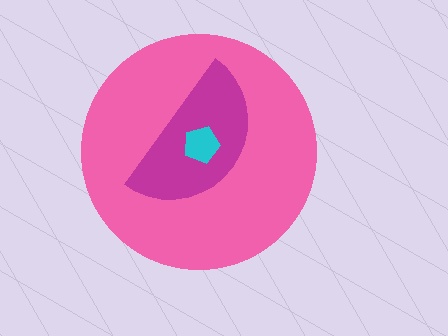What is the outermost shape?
The pink circle.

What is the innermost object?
The cyan pentagon.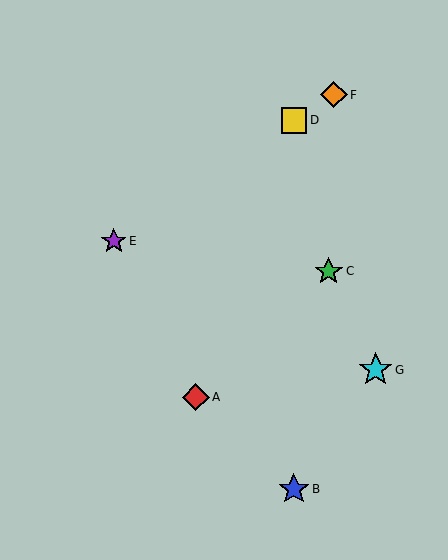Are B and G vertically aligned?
No, B is at x≈294 and G is at x≈376.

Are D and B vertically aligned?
Yes, both are at x≈294.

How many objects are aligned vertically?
2 objects (B, D) are aligned vertically.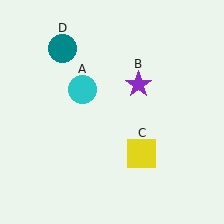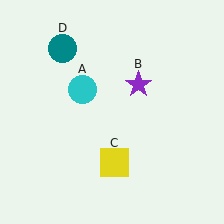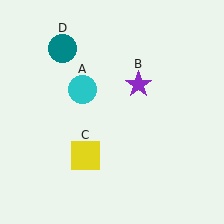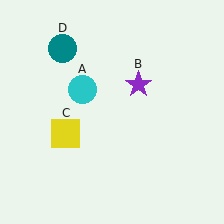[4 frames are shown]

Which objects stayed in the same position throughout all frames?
Cyan circle (object A) and purple star (object B) and teal circle (object D) remained stationary.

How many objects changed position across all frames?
1 object changed position: yellow square (object C).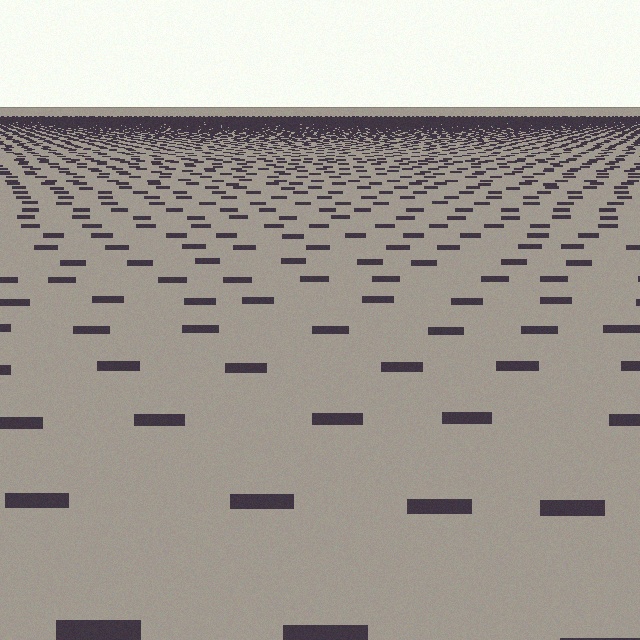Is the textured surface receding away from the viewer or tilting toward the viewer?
The surface is receding away from the viewer. Texture elements get smaller and denser toward the top.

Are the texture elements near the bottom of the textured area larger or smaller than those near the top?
Larger. Near the bottom, elements are closer to the viewer and appear at a bigger on-screen size.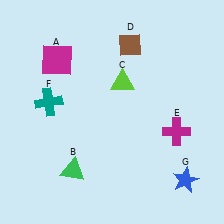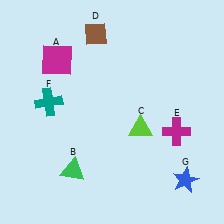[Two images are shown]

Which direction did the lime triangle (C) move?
The lime triangle (C) moved down.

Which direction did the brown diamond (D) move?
The brown diamond (D) moved left.